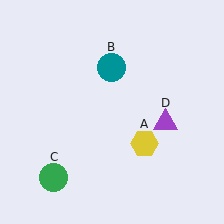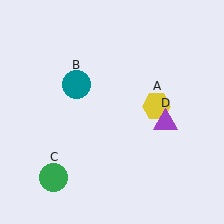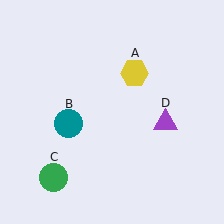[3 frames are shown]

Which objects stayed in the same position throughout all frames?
Green circle (object C) and purple triangle (object D) remained stationary.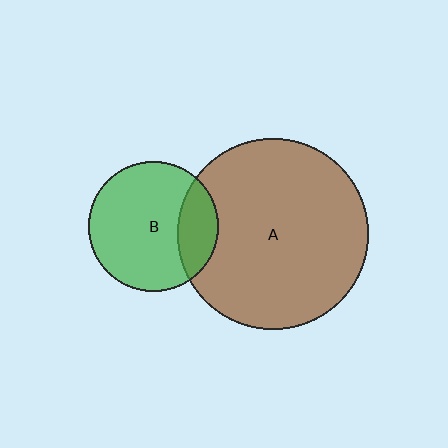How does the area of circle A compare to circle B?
Approximately 2.2 times.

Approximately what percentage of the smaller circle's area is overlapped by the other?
Approximately 20%.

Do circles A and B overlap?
Yes.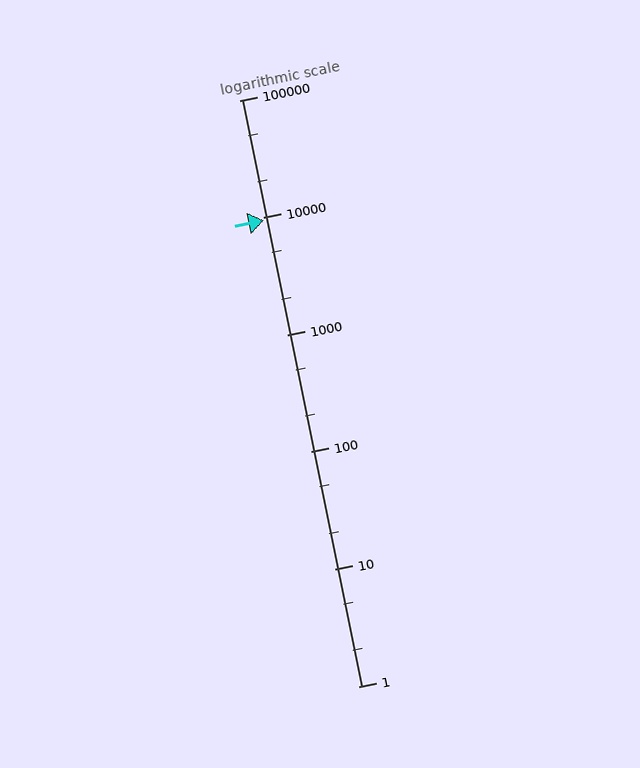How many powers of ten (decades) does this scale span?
The scale spans 5 decades, from 1 to 100000.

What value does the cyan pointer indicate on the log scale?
The pointer indicates approximately 9400.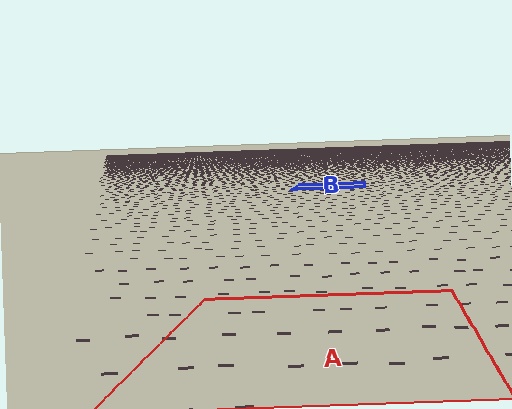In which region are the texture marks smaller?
The texture marks are smaller in region B, because it is farther away.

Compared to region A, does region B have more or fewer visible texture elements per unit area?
Region B has more texture elements per unit area — they are packed more densely because it is farther away.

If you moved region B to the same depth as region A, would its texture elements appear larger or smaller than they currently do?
They would appear larger. At a closer depth, the same texture elements are projected at a bigger on-screen size.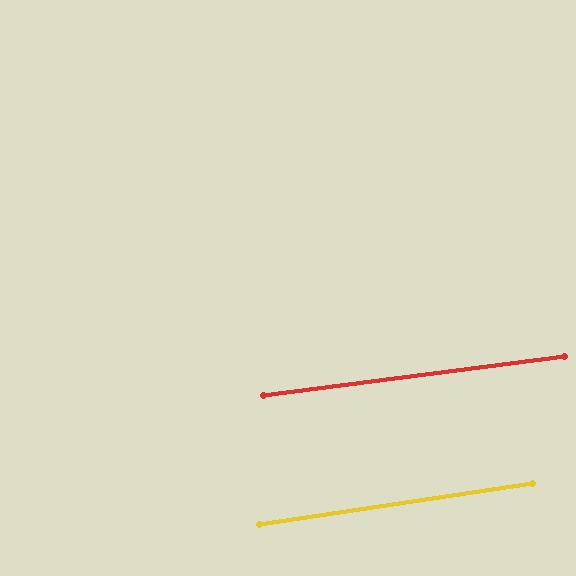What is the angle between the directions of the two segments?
Approximately 1 degree.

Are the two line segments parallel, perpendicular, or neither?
Parallel — their directions differ by only 1.1°.